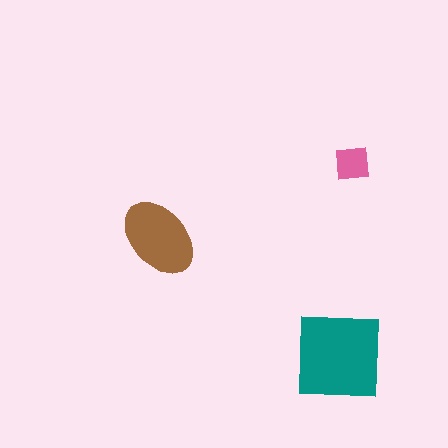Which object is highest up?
The pink square is topmost.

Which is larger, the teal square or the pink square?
The teal square.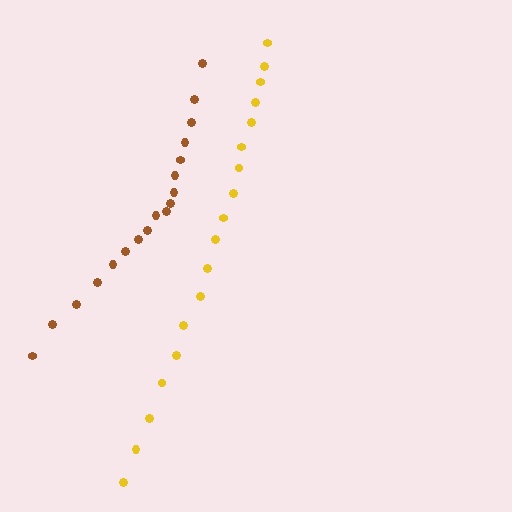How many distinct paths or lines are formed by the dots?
There are 2 distinct paths.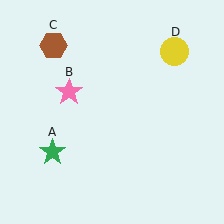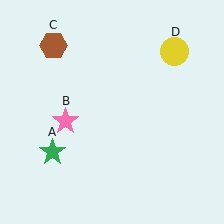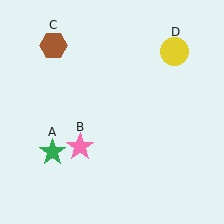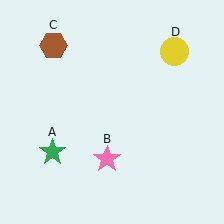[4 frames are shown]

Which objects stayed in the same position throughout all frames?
Green star (object A) and brown hexagon (object C) and yellow circle (object D) remained stationary.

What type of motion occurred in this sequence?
The pink star (object B) rotated counterclockwise around the center of the scene.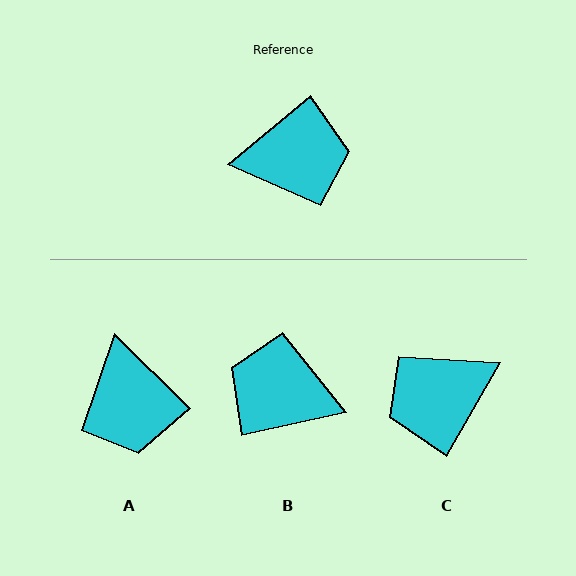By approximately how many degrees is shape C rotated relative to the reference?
Approximately 160 degrees clockwise.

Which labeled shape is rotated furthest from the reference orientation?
C, about 160 degrees away.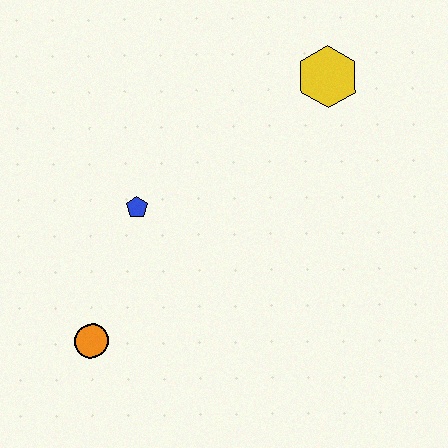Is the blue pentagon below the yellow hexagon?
Yes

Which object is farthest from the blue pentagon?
The yellow hexagon is farthest from the blue pentagon.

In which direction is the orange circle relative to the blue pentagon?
The orange circle is below the blue pentagon.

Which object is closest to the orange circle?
The blue pentagon is closest to the orange circle.